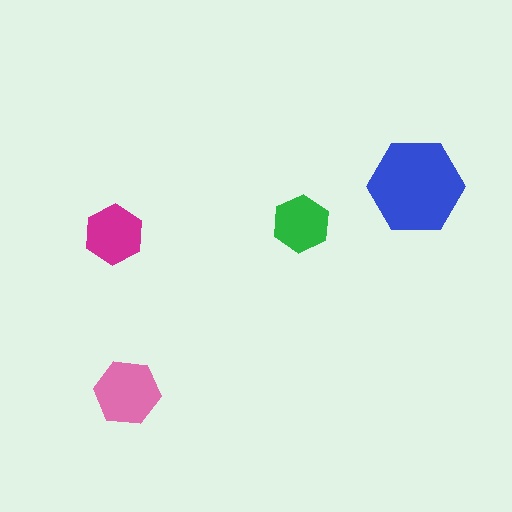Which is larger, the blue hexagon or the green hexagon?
The blue one.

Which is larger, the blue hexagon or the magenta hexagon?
The blue one.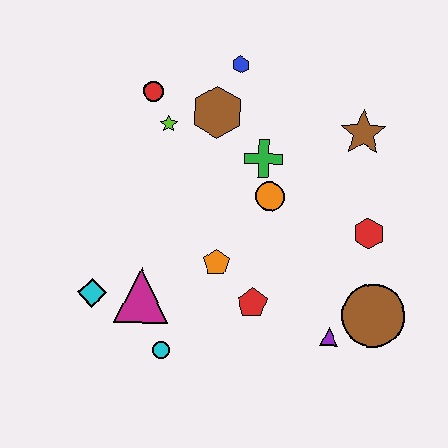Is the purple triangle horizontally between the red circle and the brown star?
Yes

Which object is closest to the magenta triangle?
The cyan diamond is closest to the magenta triangle.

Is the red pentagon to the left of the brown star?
Yes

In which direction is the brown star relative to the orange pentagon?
The brown star is to the right of the orange pentagon.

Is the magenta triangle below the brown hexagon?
Yes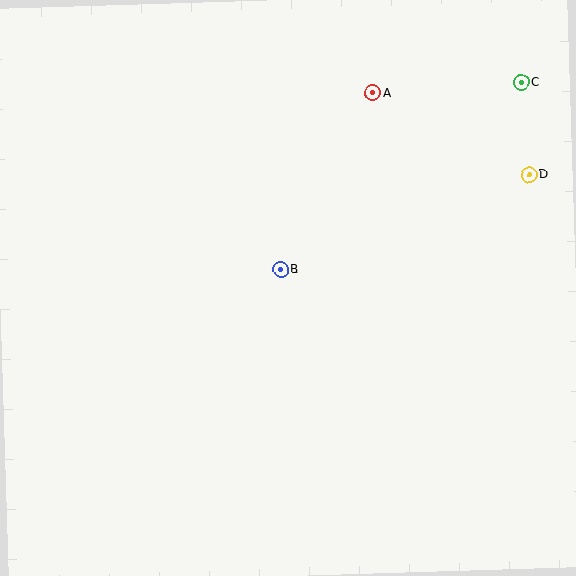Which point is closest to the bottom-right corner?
Point D is closest to the bottom-right corner.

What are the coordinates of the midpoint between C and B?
The midpoint between C and B is at (401, 176).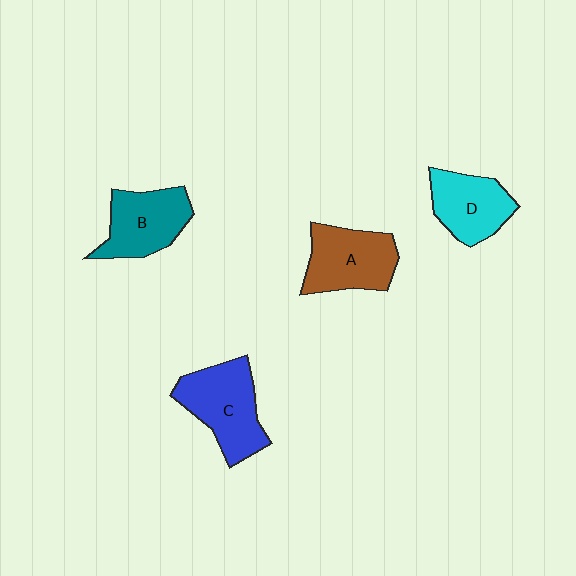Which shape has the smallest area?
Shape D (cyan).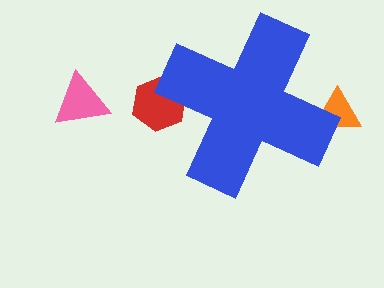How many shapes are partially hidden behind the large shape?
2 shapes are partially hidden.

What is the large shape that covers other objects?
A blue cross.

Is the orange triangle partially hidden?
Yes, the orange triangle is partially hidden behind the blue cross.